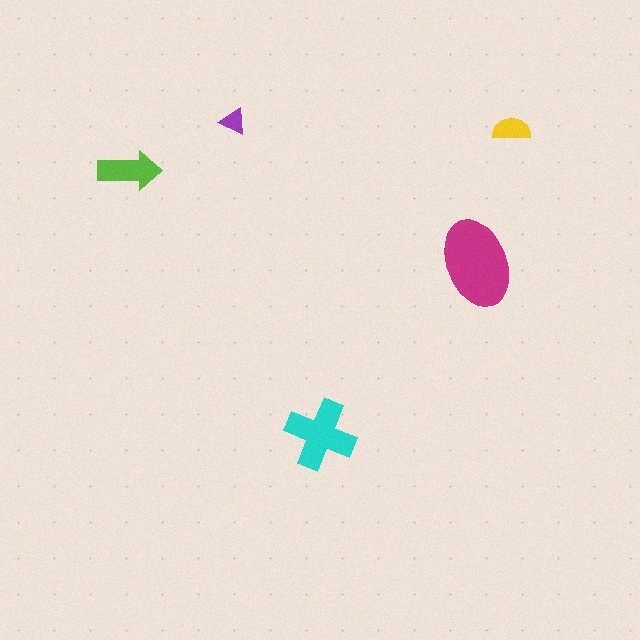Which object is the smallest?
The purple triangle.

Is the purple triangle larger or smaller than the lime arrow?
Smaller.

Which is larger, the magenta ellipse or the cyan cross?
The magenta ellipse.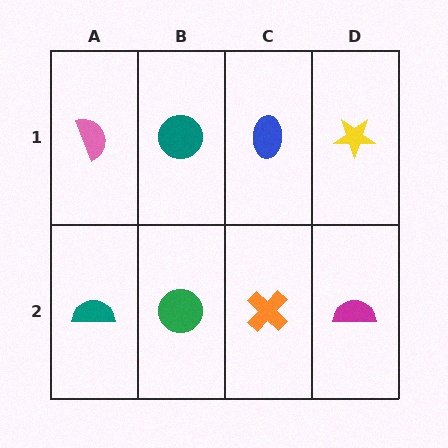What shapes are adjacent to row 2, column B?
A teal circle (row 1, column B), a teal semicircle (row 2, column A), an orange cross (row 2, column C).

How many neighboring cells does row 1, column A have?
2.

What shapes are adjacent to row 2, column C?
A blue ellipse (row 1, column C), a green circle (row 2, column B), a magenta semicircle (row 2, column D).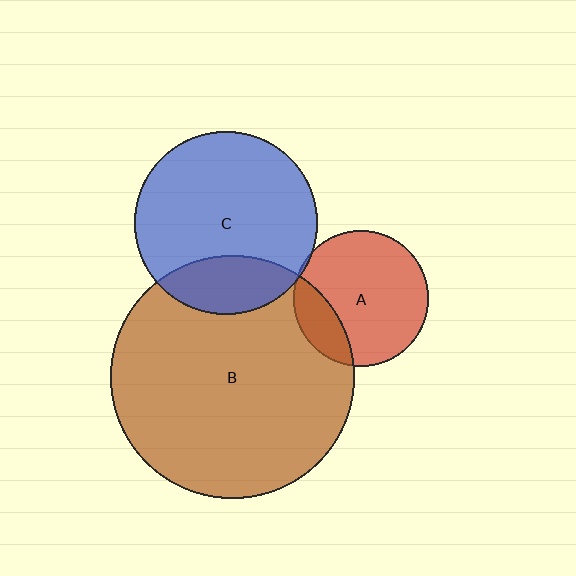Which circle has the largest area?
Circle B (brown).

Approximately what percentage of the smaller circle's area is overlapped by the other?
Approximately 5%.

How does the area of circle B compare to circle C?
Approximately 1.8 times.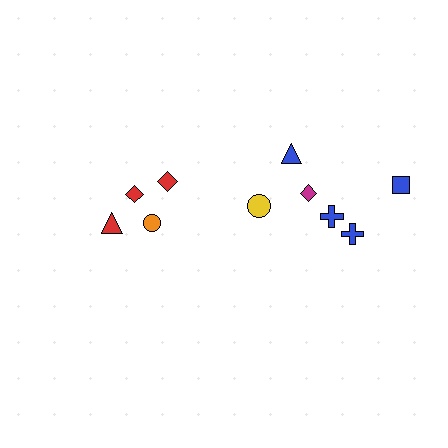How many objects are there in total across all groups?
There are 10 objects.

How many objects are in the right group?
There are 6 objects.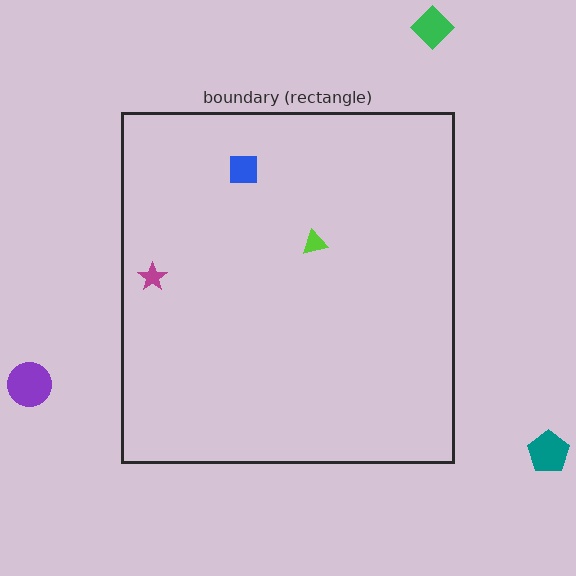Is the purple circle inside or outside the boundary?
Outside.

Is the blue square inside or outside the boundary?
Inside.